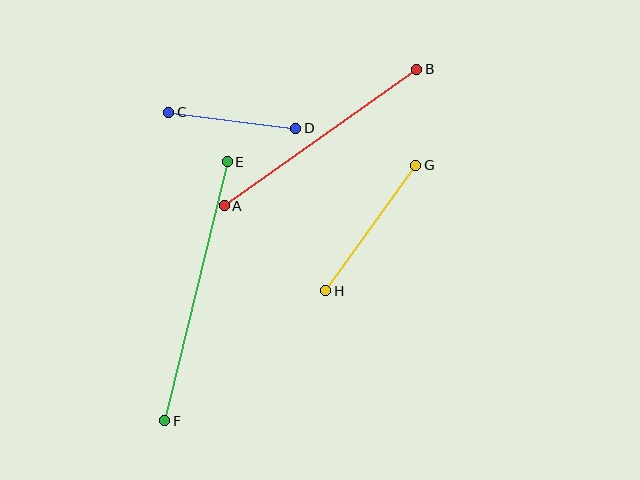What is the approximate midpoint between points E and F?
The midpoint is at approximately (196, 291) pixels.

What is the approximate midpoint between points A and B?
The midpoint is at approximately (320, 138) pixels.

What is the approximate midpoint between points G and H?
The midpoint is at approximately (371, 228) pixels.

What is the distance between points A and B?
The distance is approximately 236 pixels.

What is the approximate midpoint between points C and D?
The midpoint is at approximately (232, 120) pixels.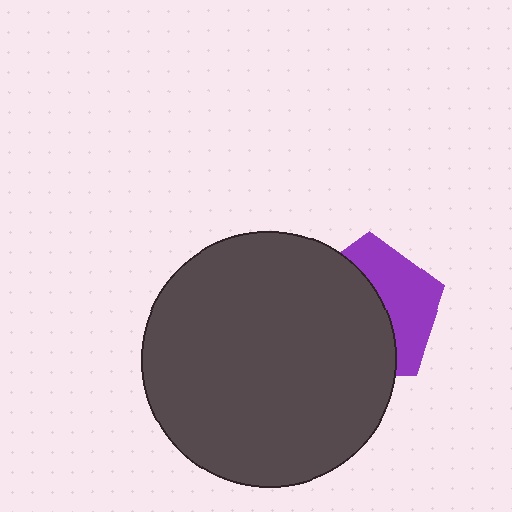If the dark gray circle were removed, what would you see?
You would see the complete purple pentagon.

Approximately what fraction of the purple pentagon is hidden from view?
Roughly 58% of the purple pentagon is hidden behind the dark gray circle.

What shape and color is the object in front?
The object in front is a dark gray circle.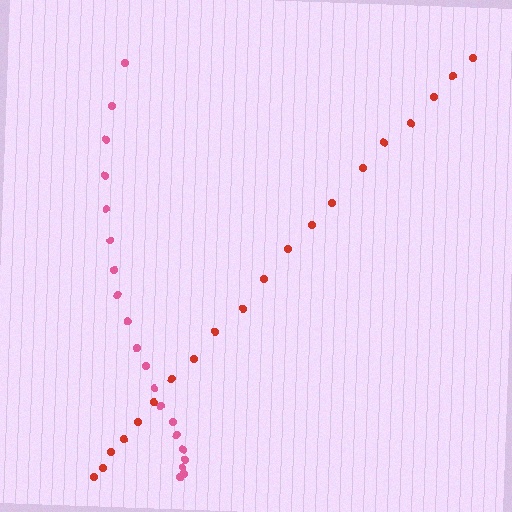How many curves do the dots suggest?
There are 2 distinct paths.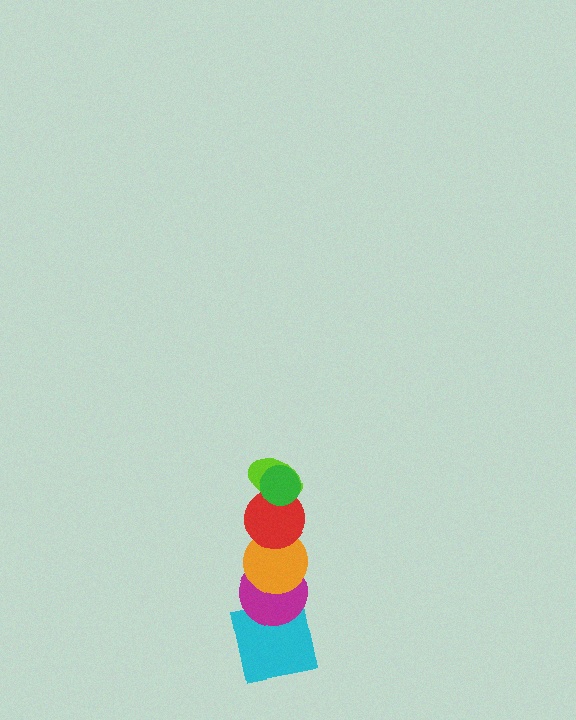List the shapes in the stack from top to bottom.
From top to bottom: the green circle, the lime ellipse, the red circle, the orange circle, the magenta circle, the cyan square.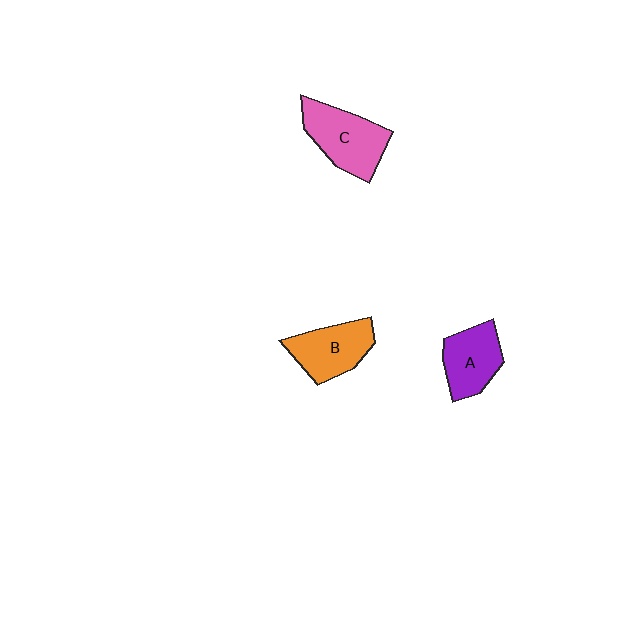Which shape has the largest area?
Shape C (pink).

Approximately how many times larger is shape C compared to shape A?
Approximately 1.3 times.